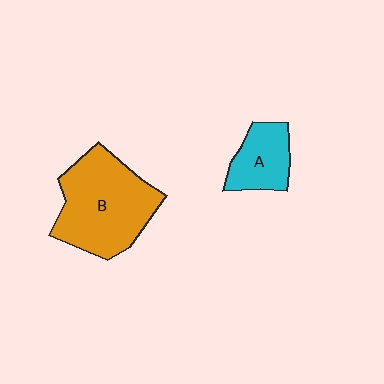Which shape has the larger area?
Shape B (orange).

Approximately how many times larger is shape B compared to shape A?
Approximately 2.2 times.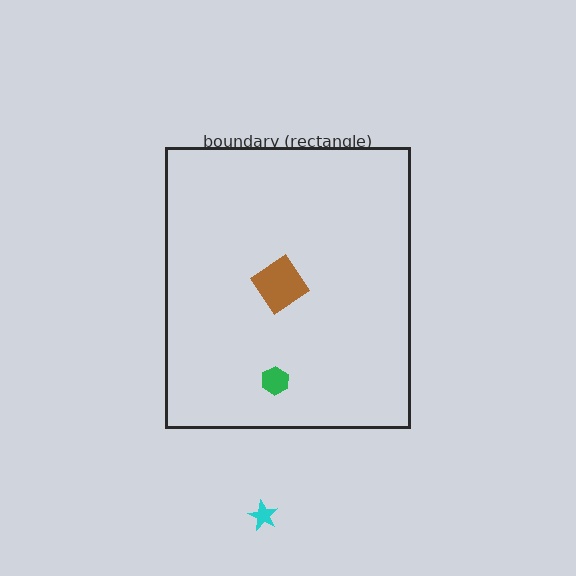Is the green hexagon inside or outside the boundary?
Inside.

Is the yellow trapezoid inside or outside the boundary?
Inside.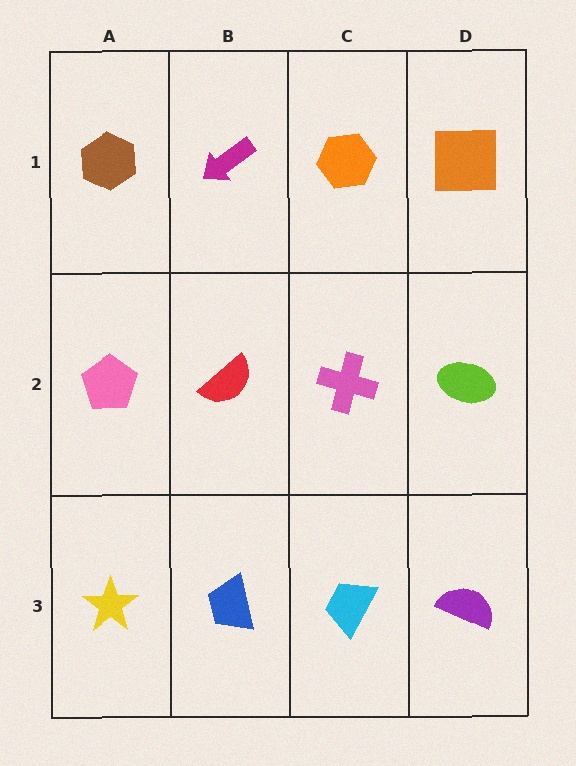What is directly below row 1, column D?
A lime ellipse.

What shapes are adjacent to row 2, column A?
A brown hexagon (row 1, column A), a yellow star (row 3, column A), a red semicircle (row 2, column B).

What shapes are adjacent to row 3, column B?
A red semicircle (row 2, column B), a yellow star (row 3, column A), a cyan trapezoid (row 3, column C).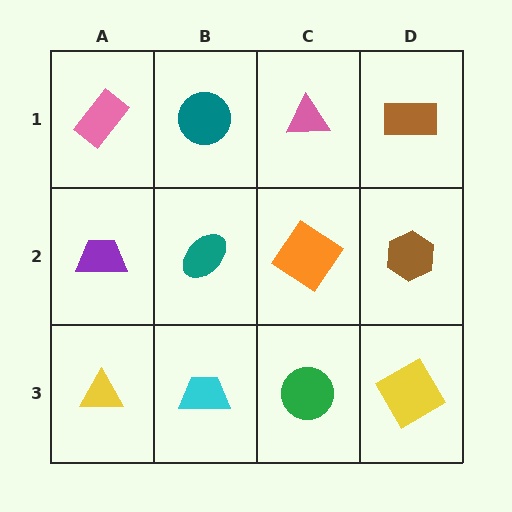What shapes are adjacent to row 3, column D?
A brown hexagon (row 2, column D), a green circle (row 3, column C).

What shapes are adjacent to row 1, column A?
A purple trapezoid (row 2, column A), a teal circle (row 1, column B).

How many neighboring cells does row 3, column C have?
3.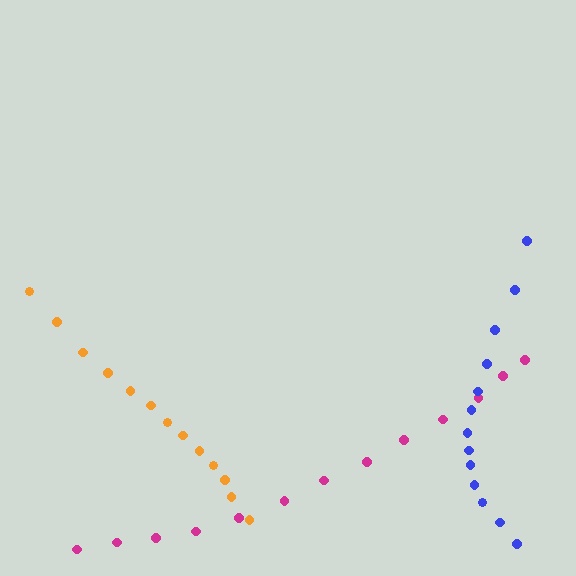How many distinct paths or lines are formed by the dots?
There are 3 distinct paths.